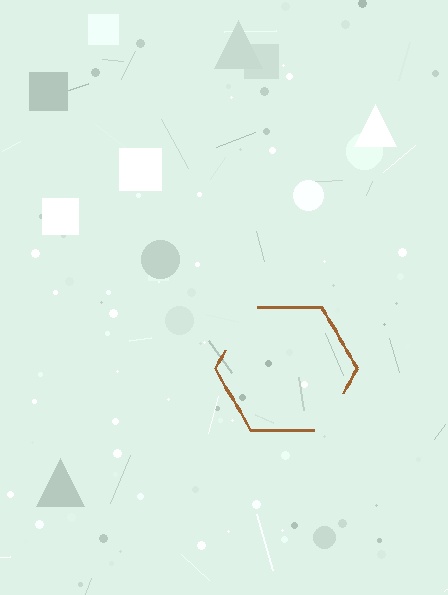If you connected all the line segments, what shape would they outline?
They would outline a hexagon.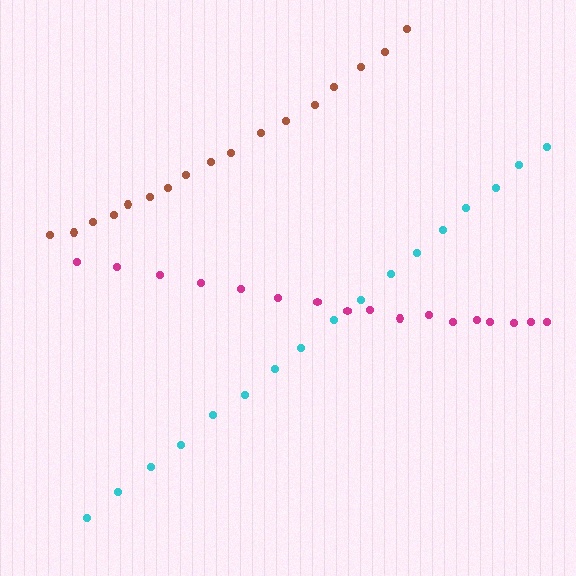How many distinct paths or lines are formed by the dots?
There are 3 distinct paths.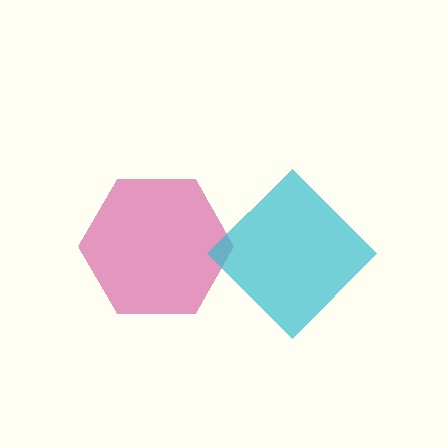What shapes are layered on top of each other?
The layered shapes are: a magenta hexagon, a cyan diamond.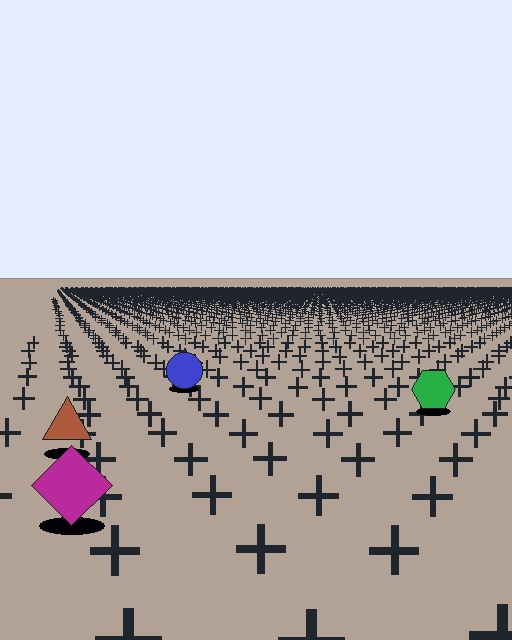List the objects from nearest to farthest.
From nearest to farthest: the magenta diamond, the brown triangle, the green hexagon, the blue circle.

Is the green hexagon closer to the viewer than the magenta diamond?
No. The magenta diamond is closer — you can tell from the texture gradient: the ground texture is coarser near it.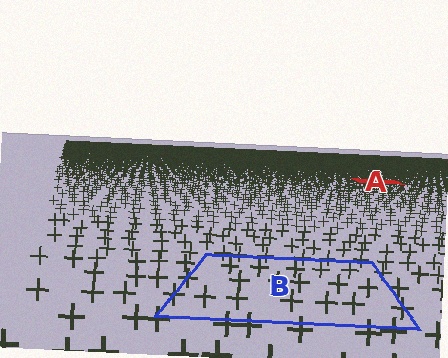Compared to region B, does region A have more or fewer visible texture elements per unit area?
Region A has more texture elements per unit area — they are packed more densely because it is farther away.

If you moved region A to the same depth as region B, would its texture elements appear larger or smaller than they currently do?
They would appear larger. At a closer depth, the same texture elements are projected at a bigger on-screen size.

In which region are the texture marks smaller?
The texture marks are smaller in region A, because it is farther away.